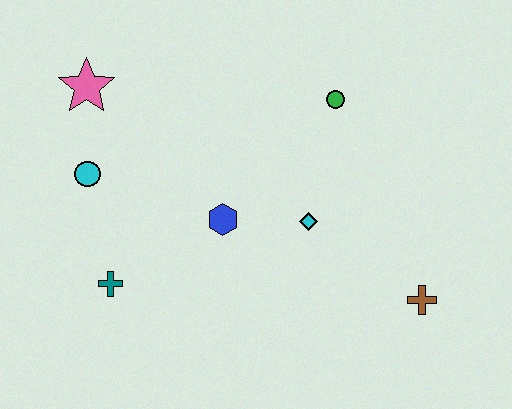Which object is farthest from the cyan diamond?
The pink star is farthest from the cyan diamond.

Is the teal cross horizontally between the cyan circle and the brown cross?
Yes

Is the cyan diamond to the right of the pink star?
Yes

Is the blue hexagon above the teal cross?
Yes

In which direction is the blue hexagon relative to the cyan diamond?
The blue hexagon is to the left of the cyan diamond.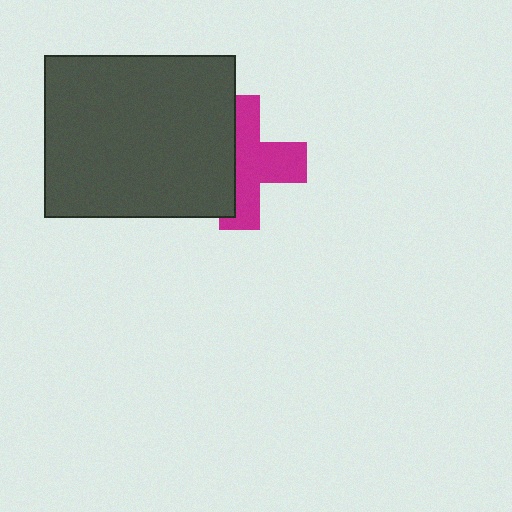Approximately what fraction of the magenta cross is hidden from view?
Roughly 42% of the magenta cross is hidden behind the dark gray rectangle.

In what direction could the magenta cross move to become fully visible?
The magenta cross could move right. That would shift it out from behind the dark gray rectangle entirely.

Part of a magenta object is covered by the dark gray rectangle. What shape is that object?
It is a cross.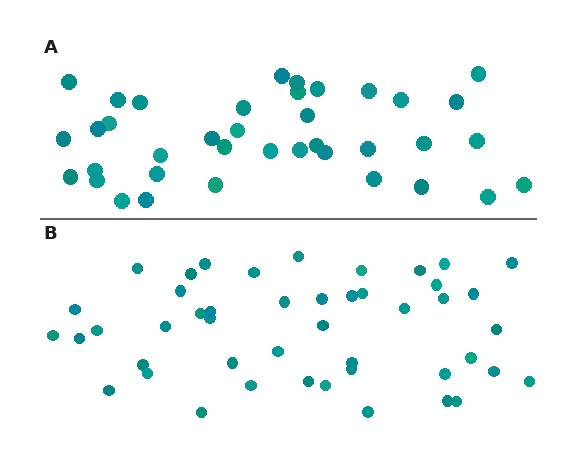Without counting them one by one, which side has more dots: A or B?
Region B (the bottom region) has more dots.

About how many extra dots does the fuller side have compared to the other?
Region B has roughly 8 or so more dots than region A.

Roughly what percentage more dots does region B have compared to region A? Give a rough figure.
About 20% more.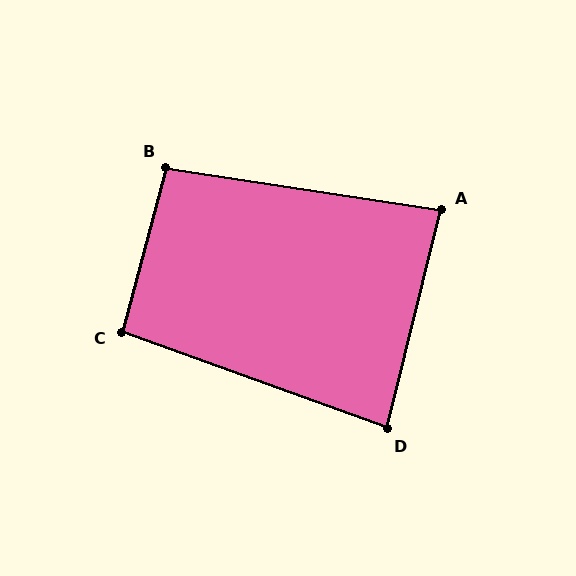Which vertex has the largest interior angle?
B, at approximately 96 degrees.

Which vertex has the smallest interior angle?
D, at approximately 84 degrees.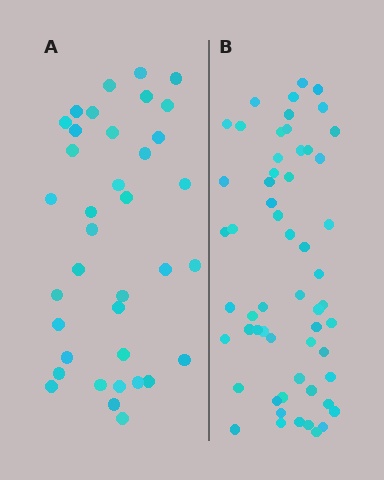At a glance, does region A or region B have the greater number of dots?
Region B (the right region) has more dots.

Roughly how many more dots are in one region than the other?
Region B has approximately 20 more dots than region A.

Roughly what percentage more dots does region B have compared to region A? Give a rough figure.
About 55% more.